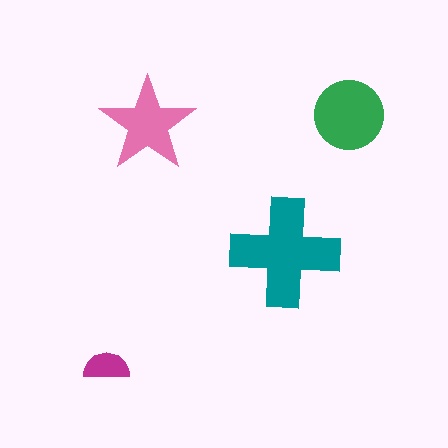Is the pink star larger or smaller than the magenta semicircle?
Larger.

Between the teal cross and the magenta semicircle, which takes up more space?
The teal cross.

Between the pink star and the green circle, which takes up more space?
The green circle.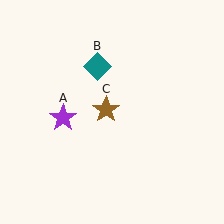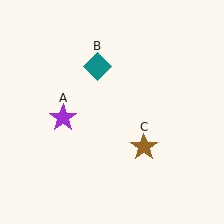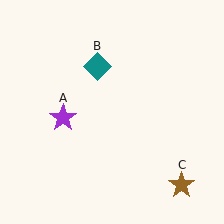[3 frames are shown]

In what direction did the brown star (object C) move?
The brown star (object C) moved down and to the right.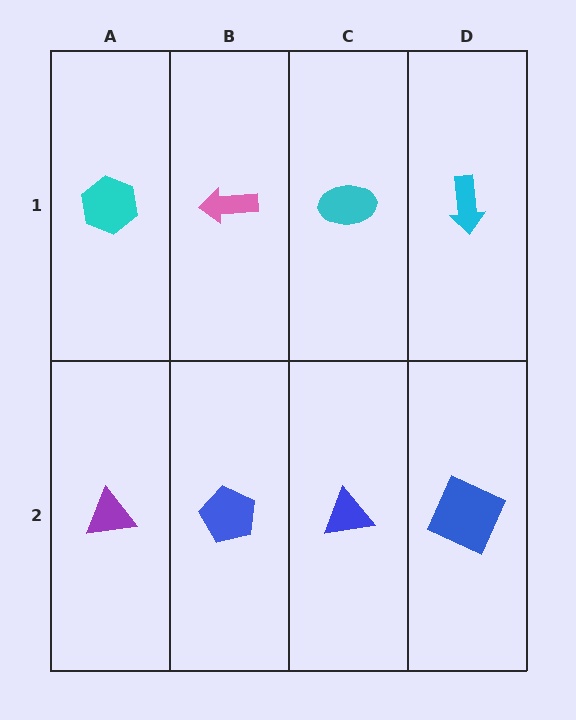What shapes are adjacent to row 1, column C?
A blue triangle (row 2, column C), a pink arrow (row 1, column B), a cyan arrow (row 1, column D).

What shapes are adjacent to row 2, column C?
A cyan ellipse (row 1, column C), a blue pentagon (row 2, column B), a blue square (row 2, column D).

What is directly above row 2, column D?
A cyan arrow.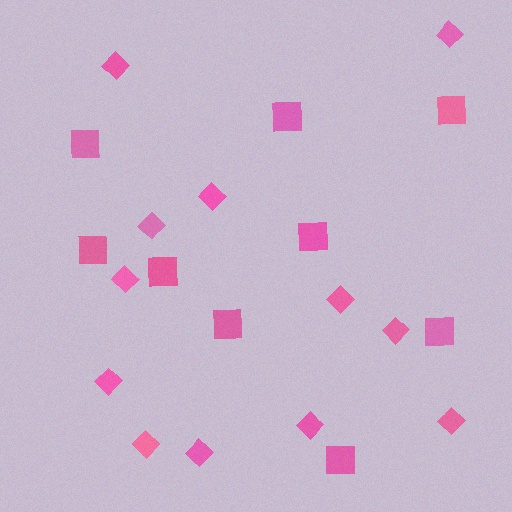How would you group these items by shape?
There are 2 groups: one group of squares (9) and one group of diamonds (12).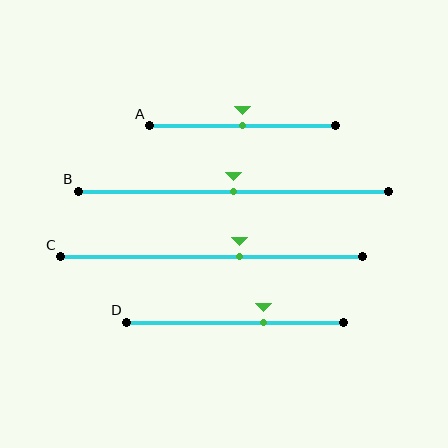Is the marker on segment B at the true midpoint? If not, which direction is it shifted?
Yes, the marker on segment B is at the true midpoint.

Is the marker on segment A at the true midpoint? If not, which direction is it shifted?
Yes, the marker on segment A is at the true midpoint.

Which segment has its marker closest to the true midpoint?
Segment A has its marker closest to the true midpoint.